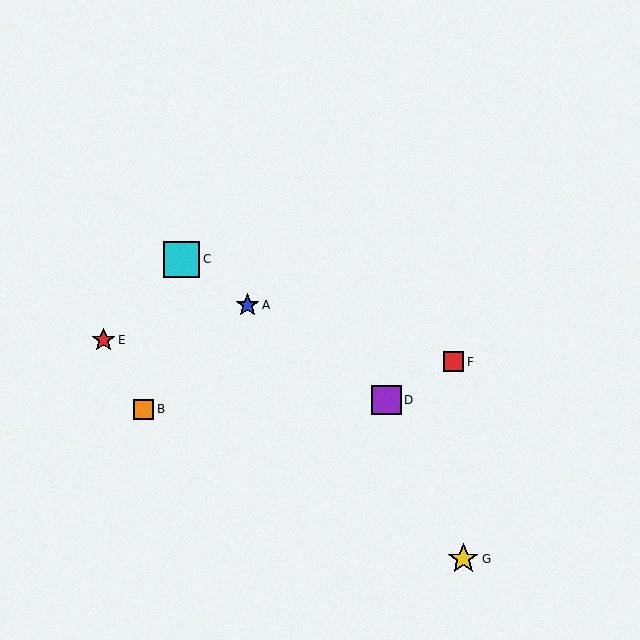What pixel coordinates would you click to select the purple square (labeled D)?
Click at (387, 400) to select the purple square D.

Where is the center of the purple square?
The center of the purple square is at (387, 400).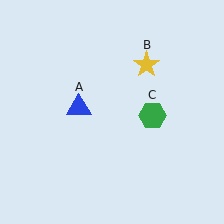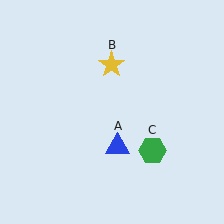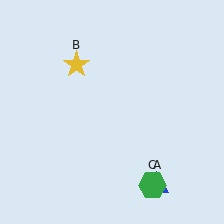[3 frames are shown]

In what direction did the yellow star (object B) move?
The yellow star (object B) moved left.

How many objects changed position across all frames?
3 objects changed position: blue triangle (object A), yellow star (object B), green hexagon (object C).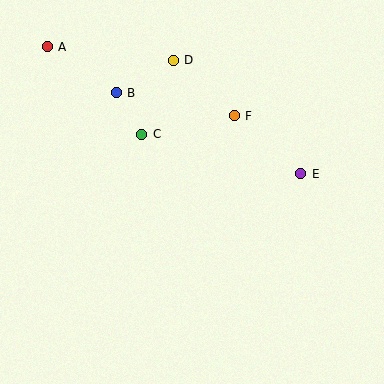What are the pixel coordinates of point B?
Point B is at (116, 93).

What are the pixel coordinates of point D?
Point D is at (173, 60).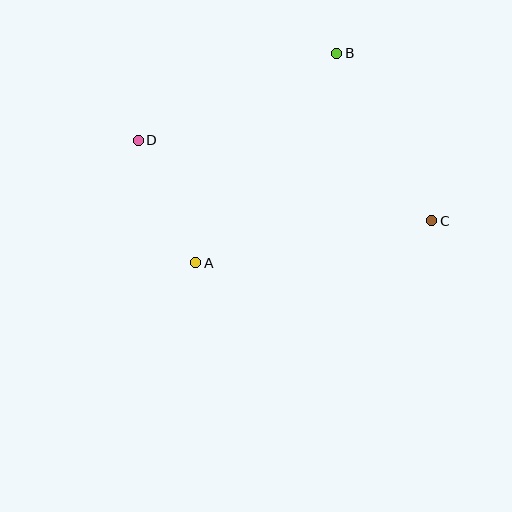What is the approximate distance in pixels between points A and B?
The distance between A and B is approximately 252 pixels.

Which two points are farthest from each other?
Points C and D are farthest from each other.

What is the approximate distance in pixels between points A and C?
The distance between A and C is approximately 240 pixels.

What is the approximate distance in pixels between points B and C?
The distance between B and C is approximately 193 pixels.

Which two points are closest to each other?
Points A and D are closest to each other.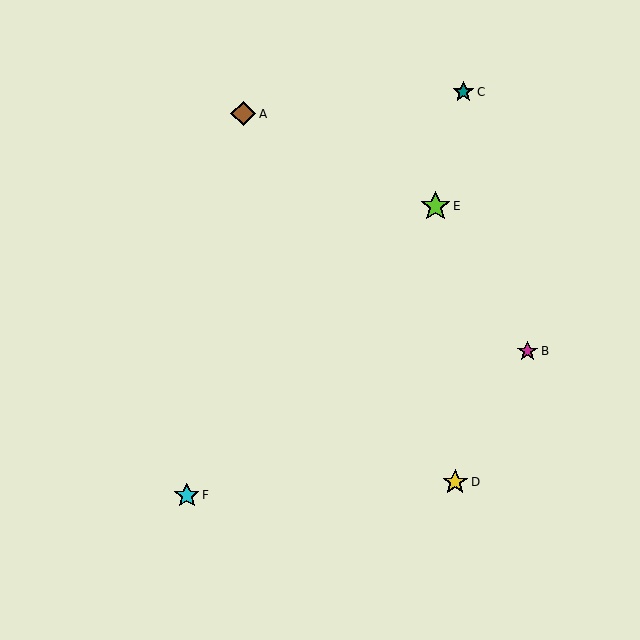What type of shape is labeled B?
Shape B is a magenta star.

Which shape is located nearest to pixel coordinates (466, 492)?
The yellow star (labeled D) at (455, 482) is nearest to that location.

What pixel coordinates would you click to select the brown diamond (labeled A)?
Click at (243, 114) to select the brown diamond A.